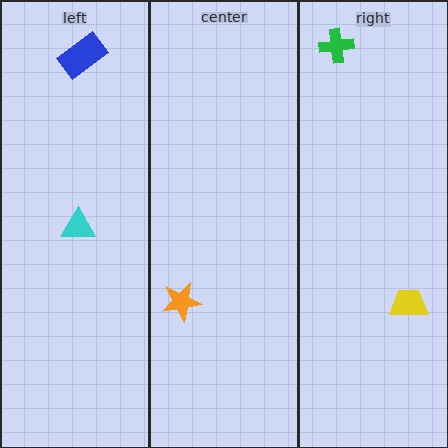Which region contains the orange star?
The center region.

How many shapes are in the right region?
2.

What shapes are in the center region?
The orange star.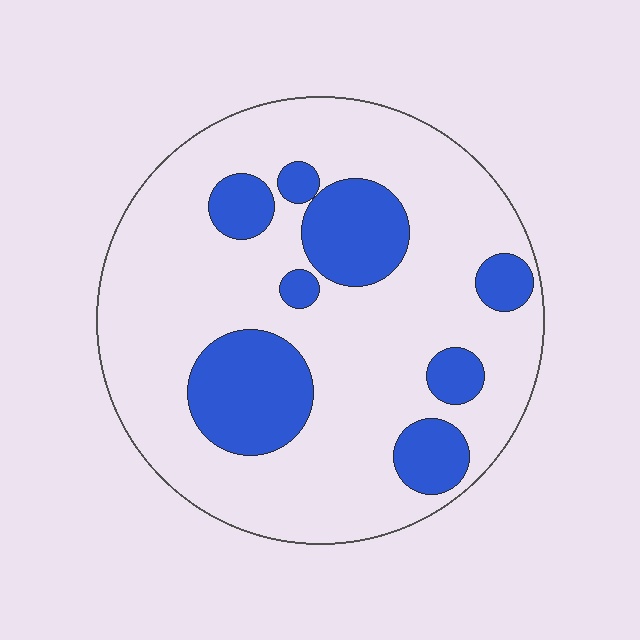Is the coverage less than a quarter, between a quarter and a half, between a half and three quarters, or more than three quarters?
Less than a quarter.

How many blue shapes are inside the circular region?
8.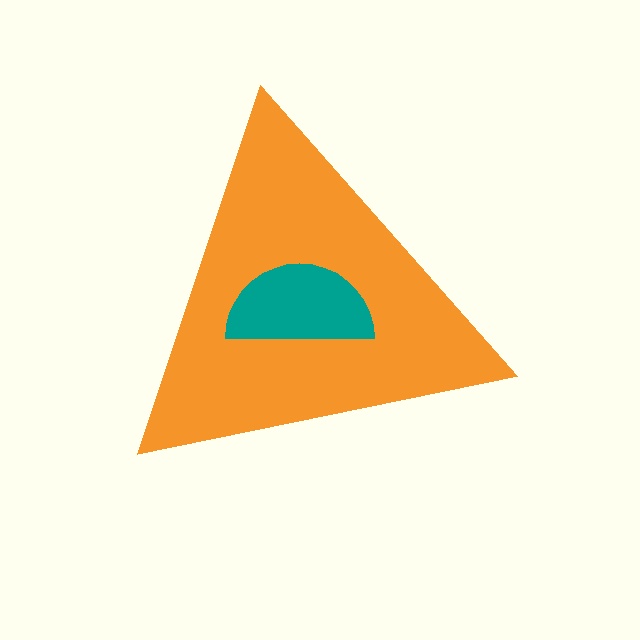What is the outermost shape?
The orange triangle.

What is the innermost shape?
The teal semicircle.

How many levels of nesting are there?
2.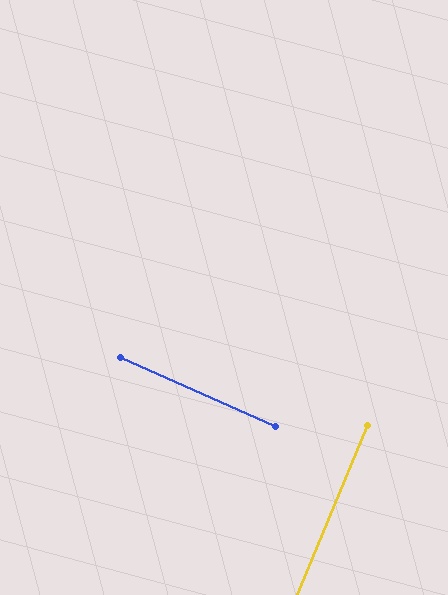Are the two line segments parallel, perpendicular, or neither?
Perpendicular — they meet at approximately 88°.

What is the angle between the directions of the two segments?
Approximately 88 degrees.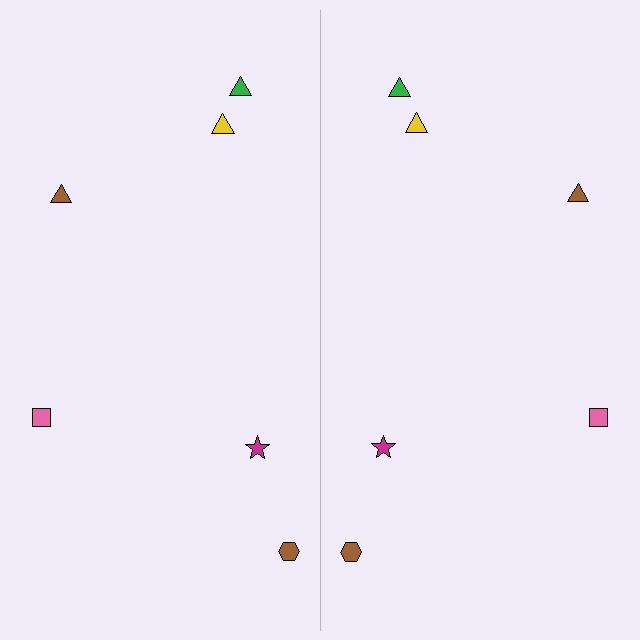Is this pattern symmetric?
Yes, this pattern has bilateral (reflection) symmetry.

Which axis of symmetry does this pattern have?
The pattern has a vertical axis of symmetry running through the center of the image.